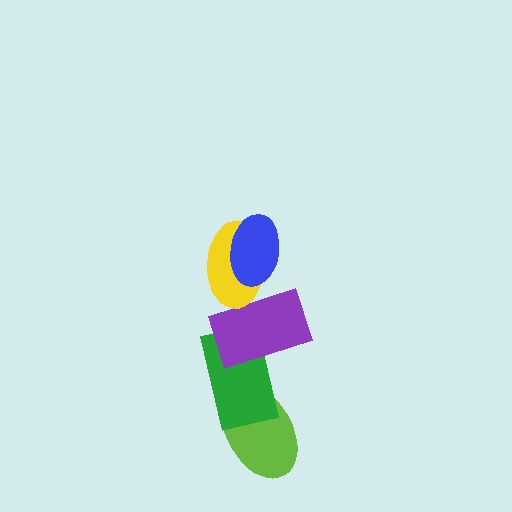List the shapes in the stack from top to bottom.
From top to bottom: the blue ellipse, the yellow ellipse, the purple rectangle, the green rectangle, the lime ellipse.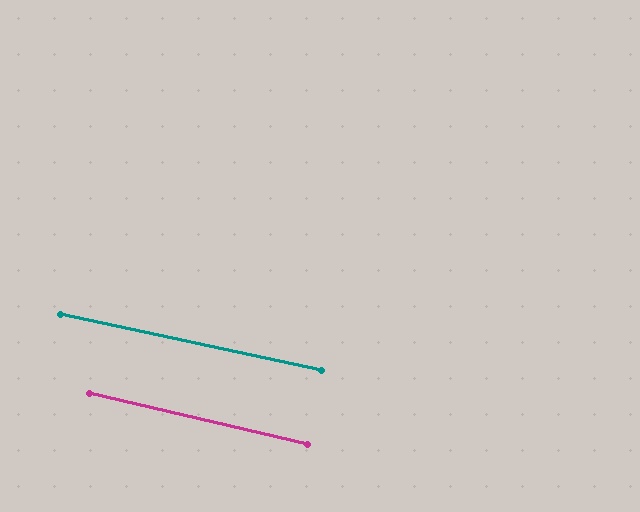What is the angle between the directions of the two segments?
Approximately 1 degree.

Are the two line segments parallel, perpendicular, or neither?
Parallel — their directions differ by only 1.1°.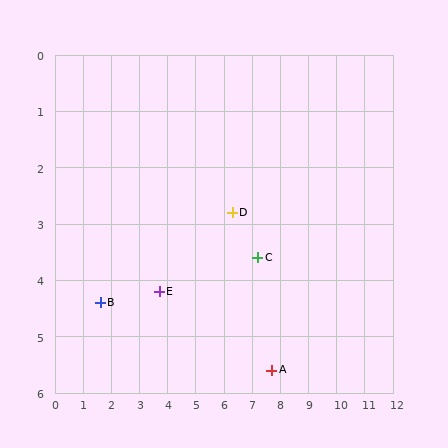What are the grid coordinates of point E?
Point E is at approximately (3.7, 4.2).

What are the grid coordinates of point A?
Point A is at approximately (7.7, 5.6).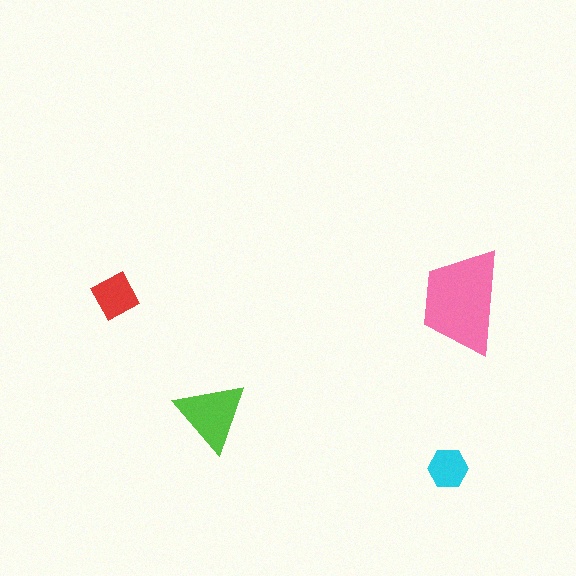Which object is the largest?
The pink trapezoid.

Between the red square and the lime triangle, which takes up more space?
The lime triangle.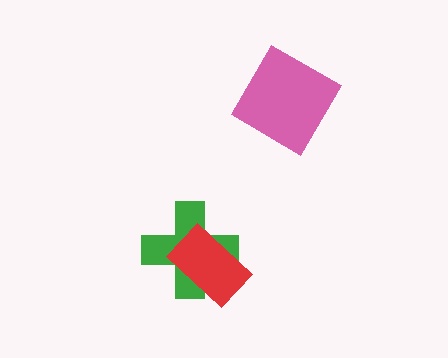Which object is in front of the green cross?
The red rectangle is in front of the green cross.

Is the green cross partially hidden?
Yes, it is partially covered by another shape.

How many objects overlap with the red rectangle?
1 object overlaps with the red rectangle.